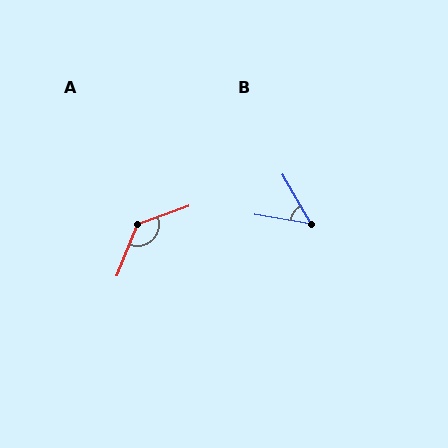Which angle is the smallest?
B, at approximately 50 degrees.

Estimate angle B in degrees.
Approximately 50 degrees.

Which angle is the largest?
A, at approximately 131 degrees.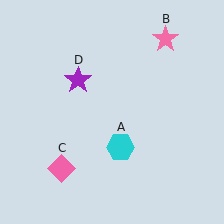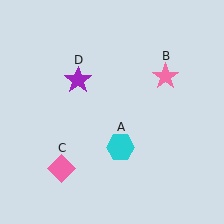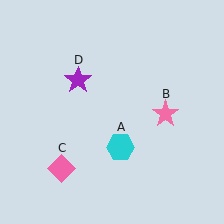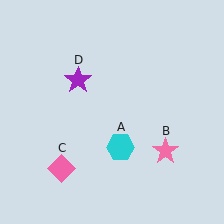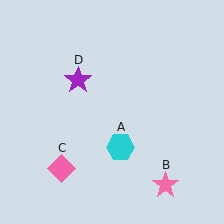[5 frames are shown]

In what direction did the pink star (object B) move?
The pink star (object B) moved down.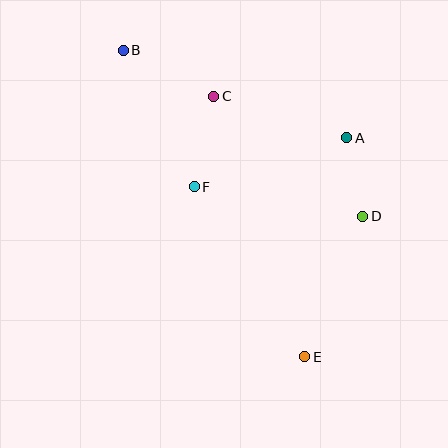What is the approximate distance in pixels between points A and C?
The distance between A and C is approximately 139 pixels.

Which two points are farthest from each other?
Points B and E are farthest from each other.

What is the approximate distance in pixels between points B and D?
The distance between B and D is approximately 291 pixels.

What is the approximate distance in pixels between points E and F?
The distance between E and F is approximately 203 pixels.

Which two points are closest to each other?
Points A and D are closest to each other.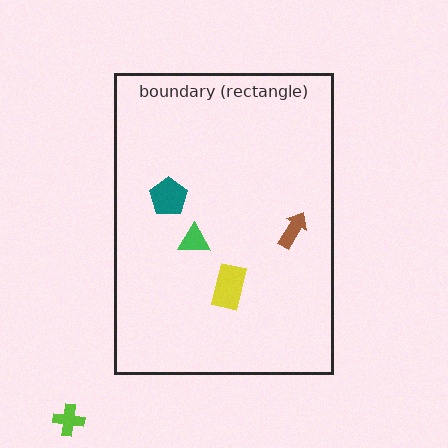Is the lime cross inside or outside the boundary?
Outside.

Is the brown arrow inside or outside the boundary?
Inside.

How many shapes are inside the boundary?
4 inside, 1 outside.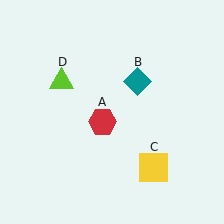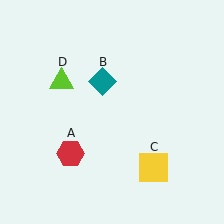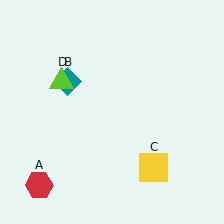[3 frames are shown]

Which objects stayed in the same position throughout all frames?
Yellow square (object C) and lime triangle (object D) remained stationary.